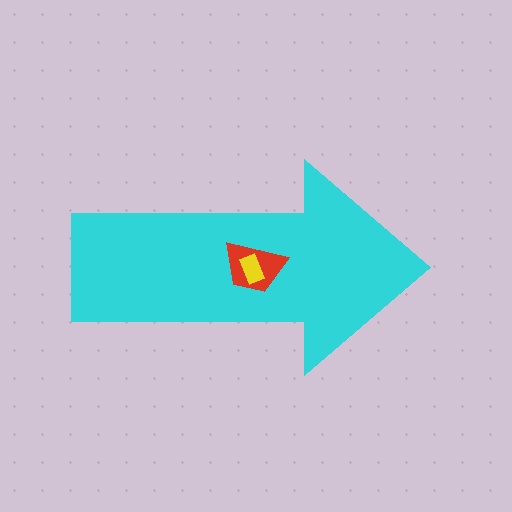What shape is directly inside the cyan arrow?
The red trapezoid.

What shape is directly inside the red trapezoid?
The yellow rectangle.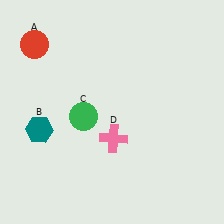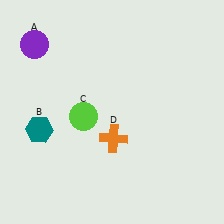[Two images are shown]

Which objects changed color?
A changed from red to purple. C changed from green to lime. D changed from pink to orange.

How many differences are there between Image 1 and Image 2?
There are 3 differences between the two images.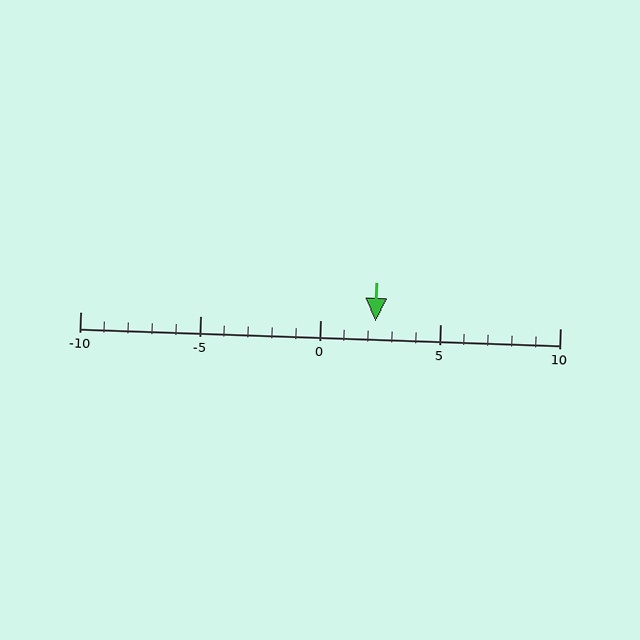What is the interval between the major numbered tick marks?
The major tick marks are spaced 5 units apart.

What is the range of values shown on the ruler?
The ruler shows values from -10 to 10.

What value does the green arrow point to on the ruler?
The green arrow points to approximately 2.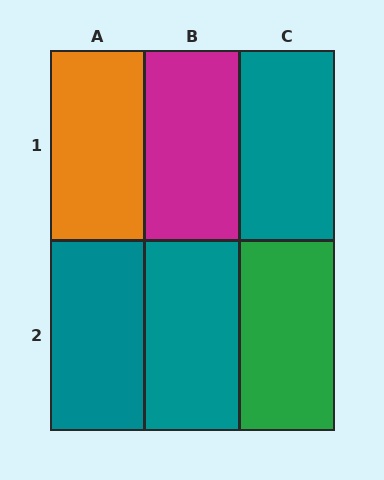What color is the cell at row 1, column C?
Teal.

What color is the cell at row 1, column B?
Magenta.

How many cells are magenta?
1 cell is magenta.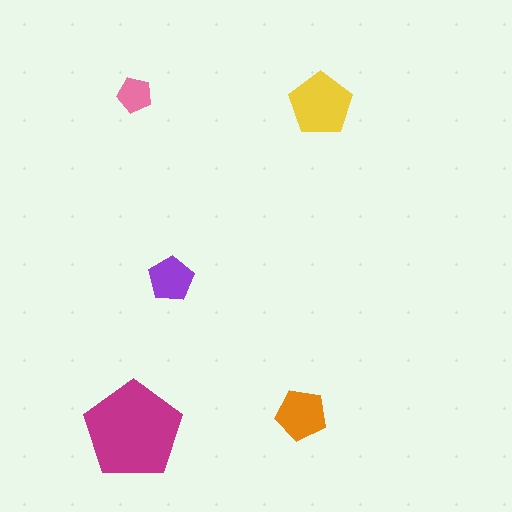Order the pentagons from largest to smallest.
the magenta one, the yellow one, the orange one, the purple one, the pink one.